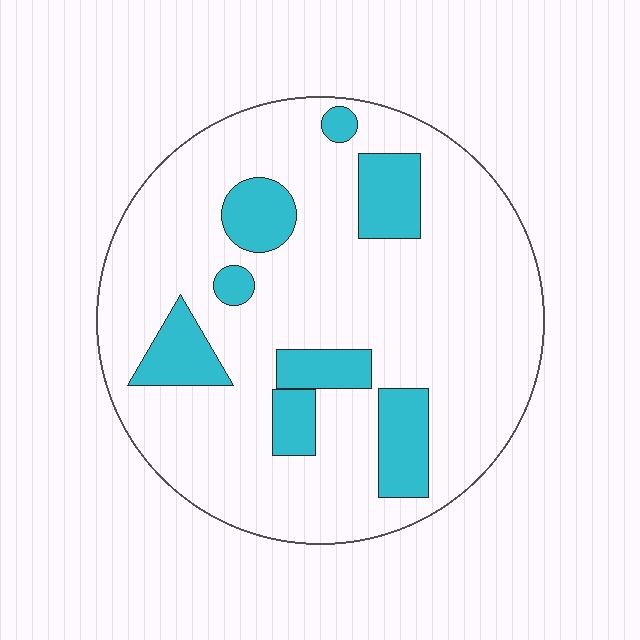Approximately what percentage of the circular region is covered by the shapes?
Approximately 20%.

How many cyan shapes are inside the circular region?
8.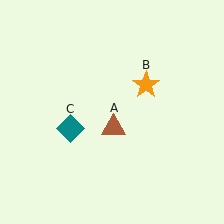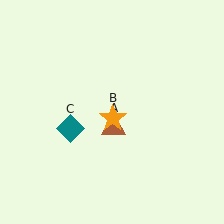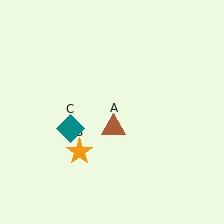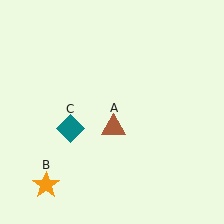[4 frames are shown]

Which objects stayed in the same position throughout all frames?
Brown triangle (object A) and teal diamond (object C) remained stationary.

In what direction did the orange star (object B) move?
The orange star (object B) moved down and to the left.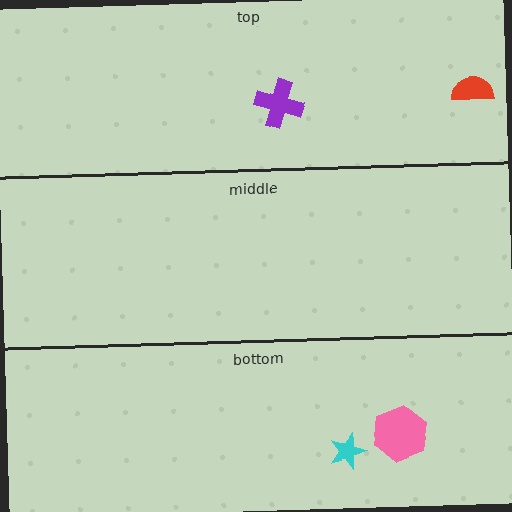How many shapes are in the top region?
2.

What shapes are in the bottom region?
The cyan star, the pink hexagon.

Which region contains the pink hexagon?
The bottom region.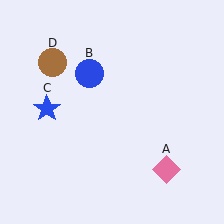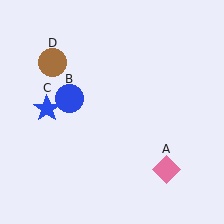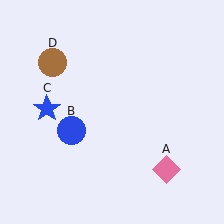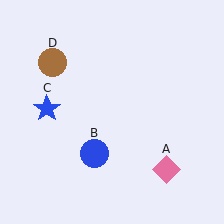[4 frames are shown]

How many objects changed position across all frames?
1 object changed position: blue circle (object B).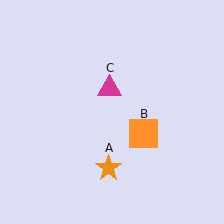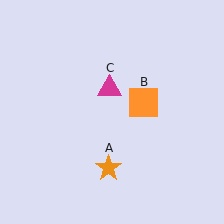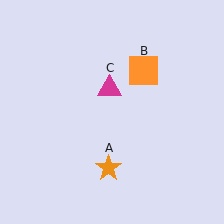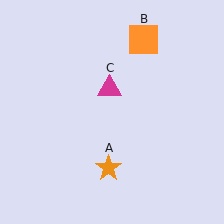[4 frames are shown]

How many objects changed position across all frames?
1 object changed position: orange square (object B).